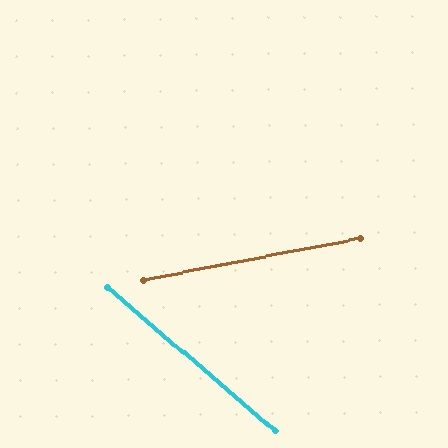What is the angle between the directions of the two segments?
Approximately 51 degrees.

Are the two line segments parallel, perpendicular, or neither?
Neither parallel nor perpendicular — they differ by about 51°.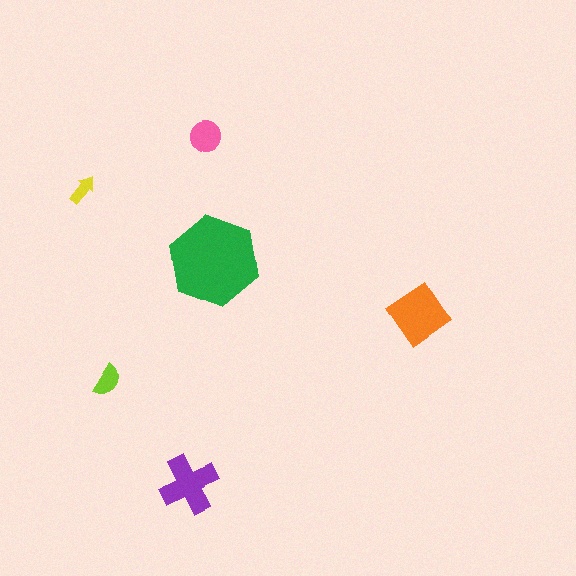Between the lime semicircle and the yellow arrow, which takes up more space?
The lime semicircle.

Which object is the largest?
The green hexagon.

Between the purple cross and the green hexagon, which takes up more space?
The green hexagon.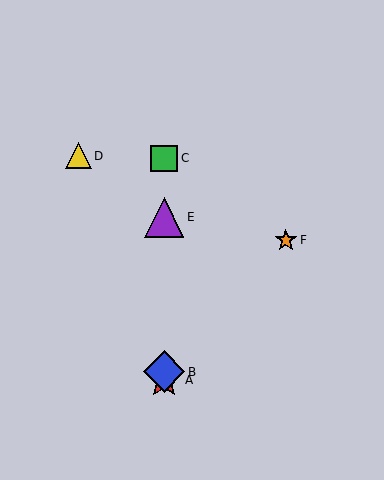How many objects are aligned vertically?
4 objects (A, B, C, E) are aligned vertically.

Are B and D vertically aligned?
No, B is at x≈164 and D is at x≈78.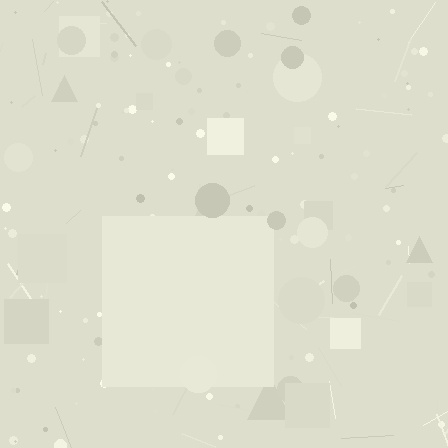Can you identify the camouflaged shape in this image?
The camouflaged shape is a square.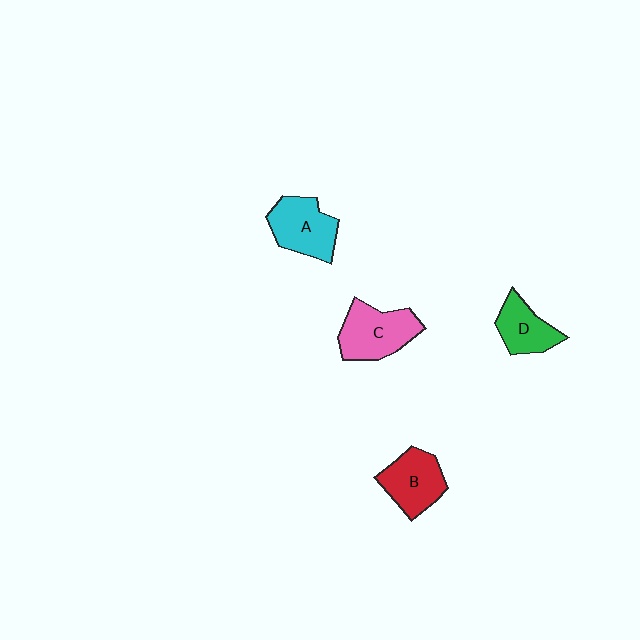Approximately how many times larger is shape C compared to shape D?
Approximately 1.4 times.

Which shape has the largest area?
Shape C (pink).